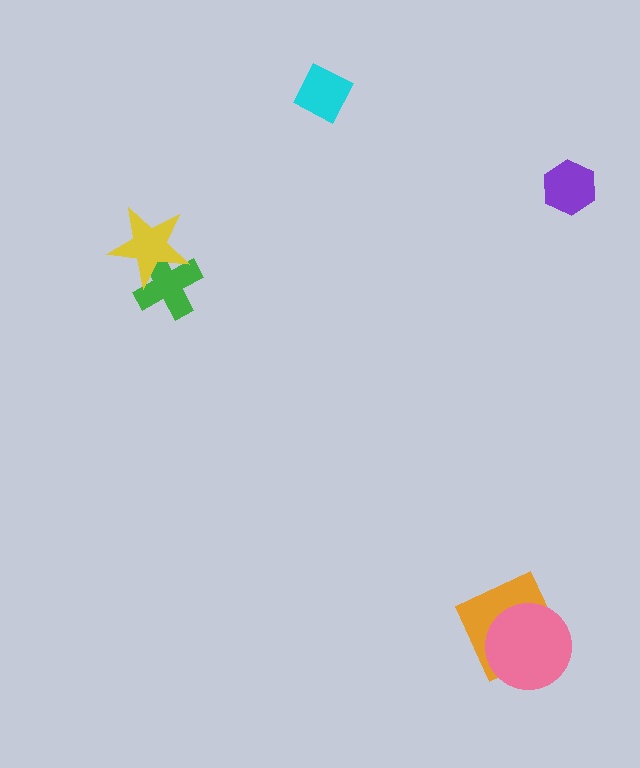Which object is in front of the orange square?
The pink circle is in front of the orange square.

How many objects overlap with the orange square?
1 object overlaps with the orange square.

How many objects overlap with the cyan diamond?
0 objects overlap with the cyan diamond.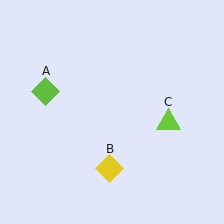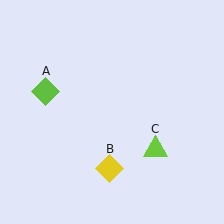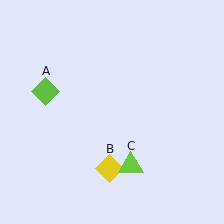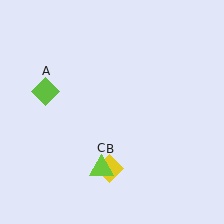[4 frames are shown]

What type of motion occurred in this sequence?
The lime triangle (object C) rotated clockwise around the center of the scene.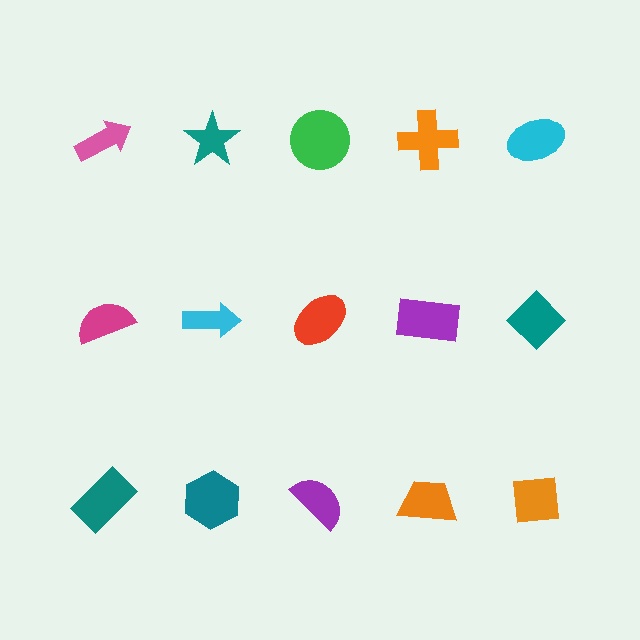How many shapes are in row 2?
5 shapes.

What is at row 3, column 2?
A teal hexagon.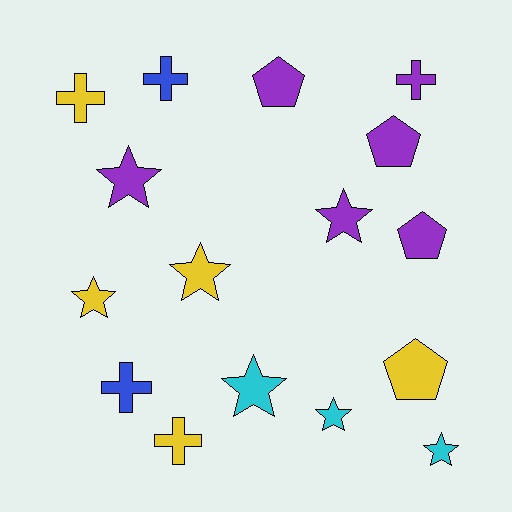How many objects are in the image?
There are 16 objects.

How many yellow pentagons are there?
There is 1 yellow pentagon.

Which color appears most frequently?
Purple, with 6 objects.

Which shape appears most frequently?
Star, with 7 objects.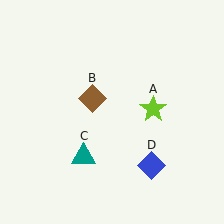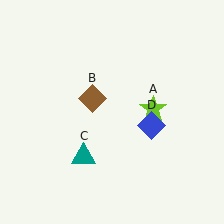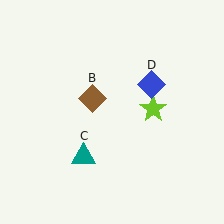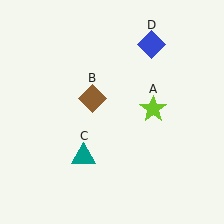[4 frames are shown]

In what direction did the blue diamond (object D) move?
The blue diamond (object D) moved up.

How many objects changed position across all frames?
1 object changed position: blue diamond (object D).